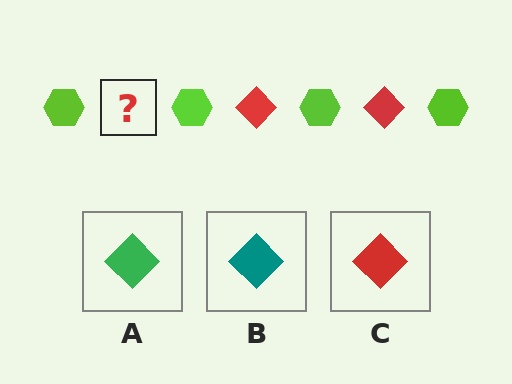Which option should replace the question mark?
Option C.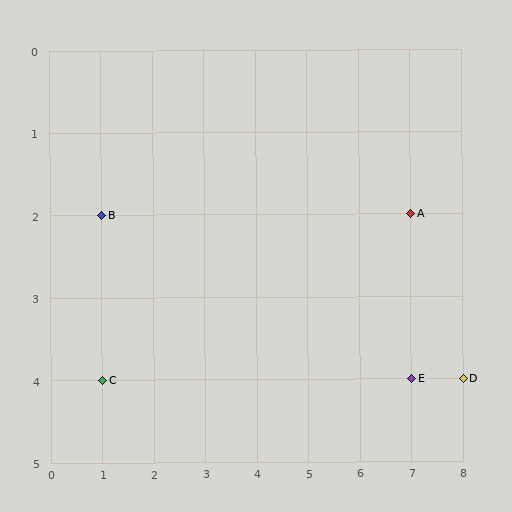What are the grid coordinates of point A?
Point A is at grid coordinates (7, 2).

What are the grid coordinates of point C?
Point C is at grid coordinates (1, 4).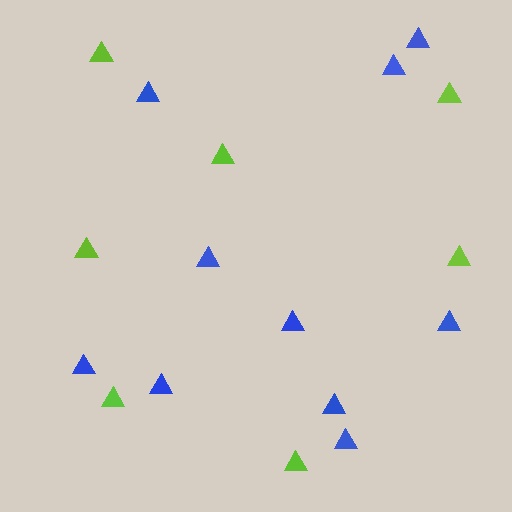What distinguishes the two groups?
There are 2 groups: one group of lime triangles (7) and one group of blue triangles (10).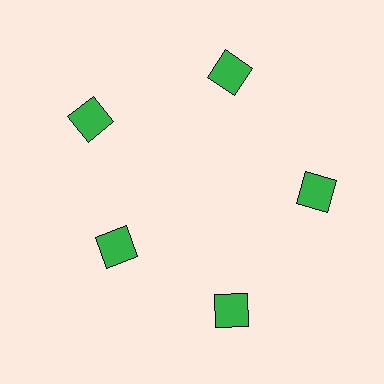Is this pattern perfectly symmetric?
No. The 5 green squares are arranged in a ring, but one element near the 8 o'clock position is pulled inward toward the center, breaking the 5-fold rotational symmetry.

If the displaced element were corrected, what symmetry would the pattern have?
It would have 5-fold rotational symmetry — the pattern would map onto itself every 72 degrees.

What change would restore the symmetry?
The symmetry would be restored by moving it outward, back onto the ring so that all 5 squares sit at equal angles and equal distance from the center.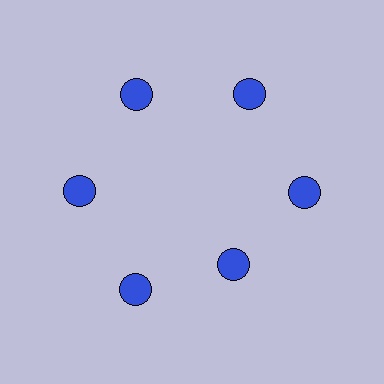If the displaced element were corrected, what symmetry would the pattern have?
It would have 6-fold rotational symmetry — the pattern would map onto itself every 60 degrees.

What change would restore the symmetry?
The symmetry would be restored by moving it outward, back onto the ring so that all 6 circles sit at equal angles and equal distance from the center.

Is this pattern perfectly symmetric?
No. The 6 blue circles are arranged in a ring, but one element near the 5 o'clock position is pulled inward toward the center, breaking the 6-fold rotational symmetry.